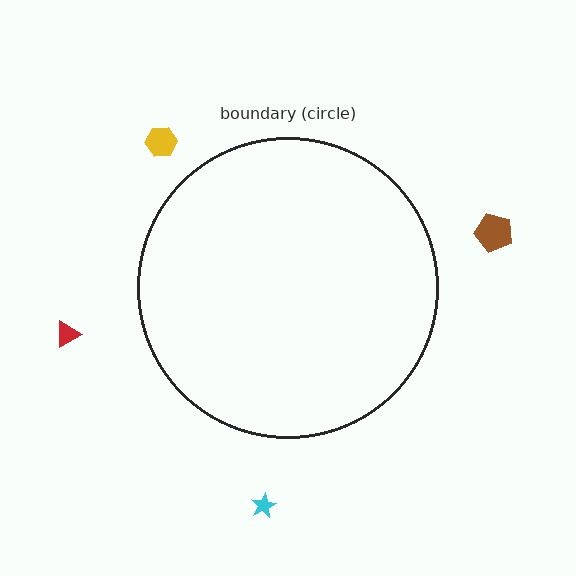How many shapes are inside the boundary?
0 inside, 4 outside.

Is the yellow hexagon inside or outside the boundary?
Outside.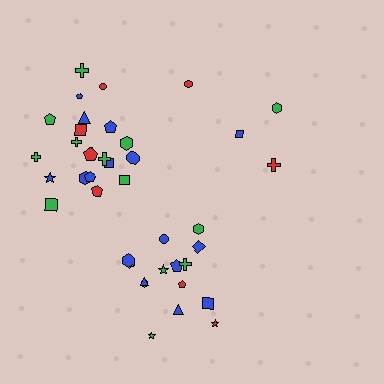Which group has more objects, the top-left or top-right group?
The top-left group.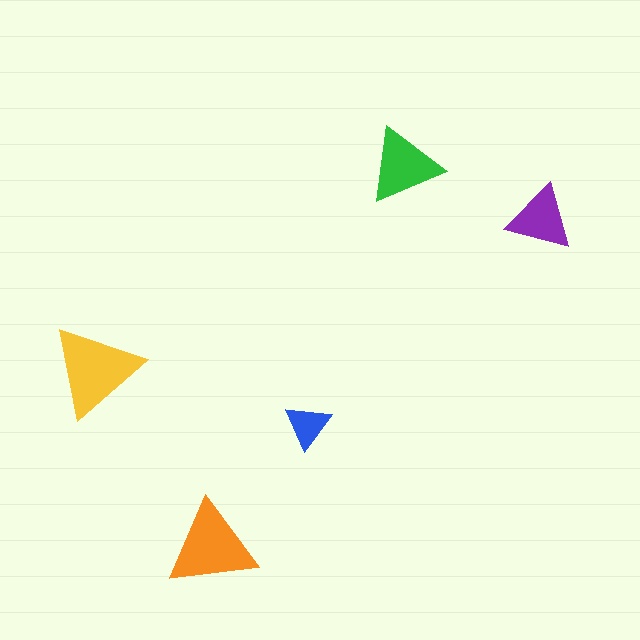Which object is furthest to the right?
The purple triangle is rightmost.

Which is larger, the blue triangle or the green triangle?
The green one.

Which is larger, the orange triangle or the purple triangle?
The orange one.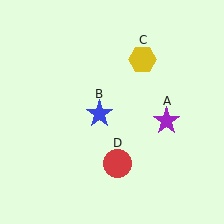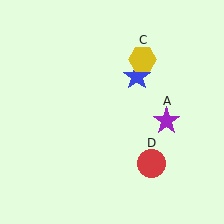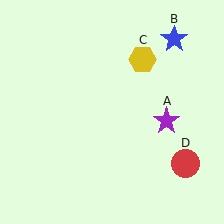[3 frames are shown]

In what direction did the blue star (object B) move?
The blue star (object B) moved up and to the right.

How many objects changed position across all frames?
2 objects changed position: blue star (object B), red circle (object D).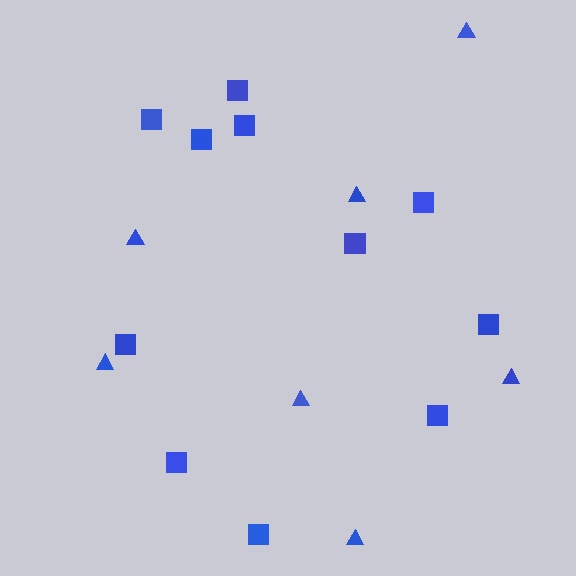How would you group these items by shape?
There are 2 groups: one group of squares (11) and one group of triangles (7).